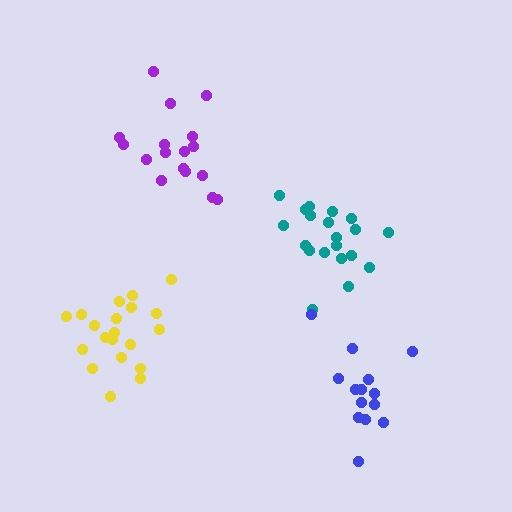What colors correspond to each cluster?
The clusters are colored: teal, yellow, blue, purple.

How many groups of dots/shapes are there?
There are 4 groups.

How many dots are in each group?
Group 1: 20 dots, Group 2: 20 dots, Group 3: 14 dots, Group 4: 17 dots (71 total).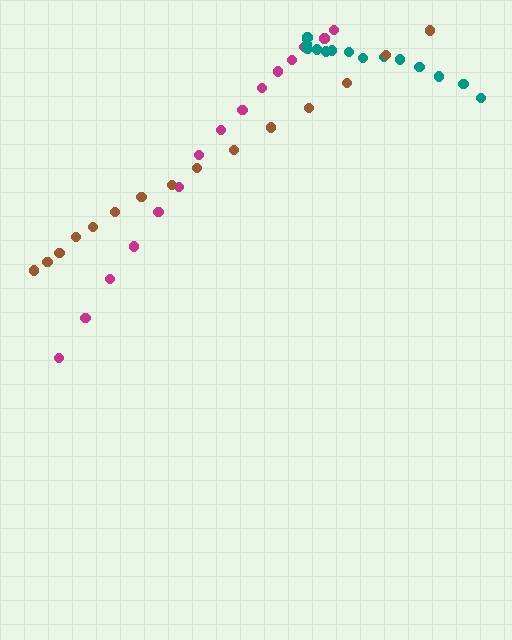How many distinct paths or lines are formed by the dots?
There are 3 distinct paths.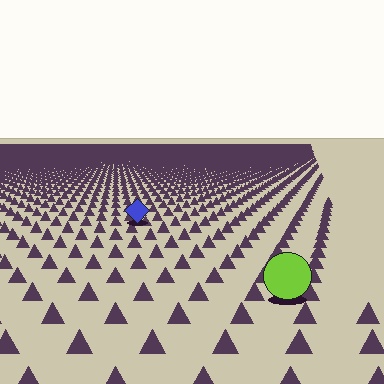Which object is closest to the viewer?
The lime circle is closest. The texture marks near it are larger and more spread out.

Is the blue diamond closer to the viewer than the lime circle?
No. The lime circle is closer — you can tell from the texture gradient: the ground texture is coarser near it.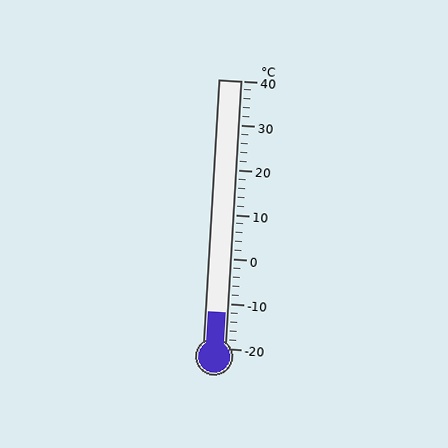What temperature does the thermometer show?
The thermometer shows approximately -12°C.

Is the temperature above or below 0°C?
The temperature is below 0°C.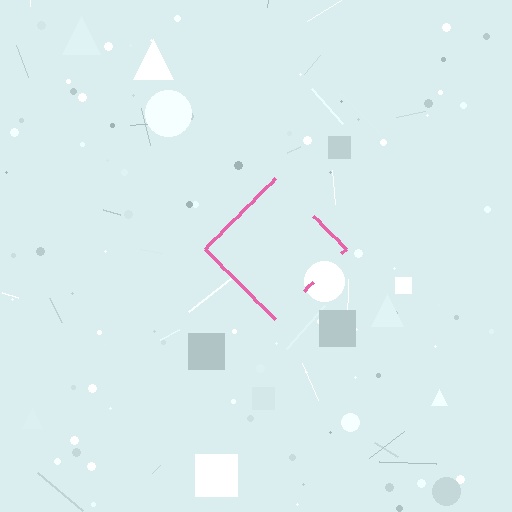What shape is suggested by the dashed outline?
The dashed outline suggests a diamond.